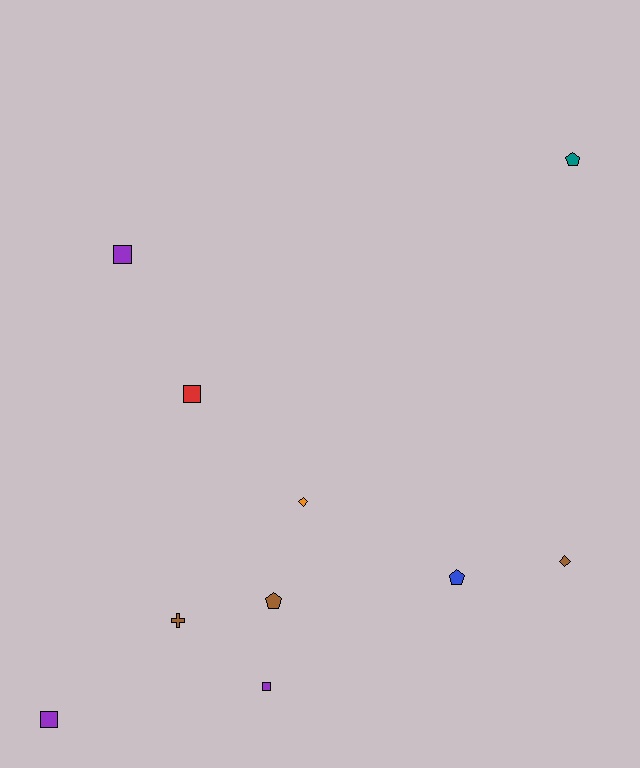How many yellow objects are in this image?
There are no yellow objects.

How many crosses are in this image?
There is 1 cross.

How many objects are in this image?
There are 10 objects.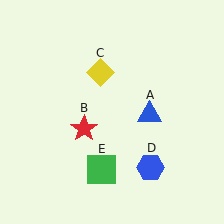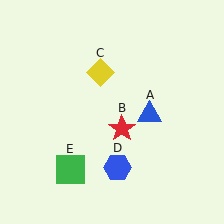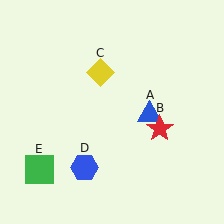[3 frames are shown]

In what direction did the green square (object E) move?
The green square (object E) moved left.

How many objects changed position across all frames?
3 objects changed position: red star (object B), blue hexagon (object D), green square (object E).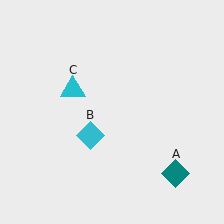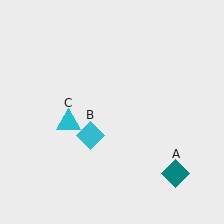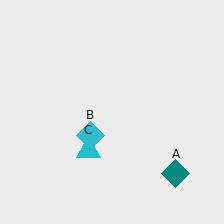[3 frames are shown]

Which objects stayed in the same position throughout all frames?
Teal diamond (object A) and cyan diamond (object B) remained stationary.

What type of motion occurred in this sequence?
The cyan triangle (object C) rotated counterclockwise around the center of the scene.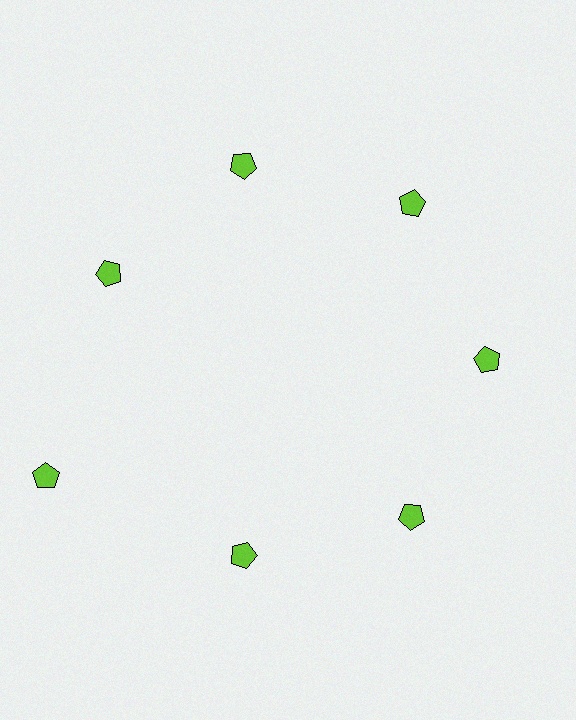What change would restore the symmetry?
The symmetry would be restored by moving it inward, back onto the ring so that all 7 pentagons sit at equal angles and equal distance from the center.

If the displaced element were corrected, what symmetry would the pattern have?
It would have 7-fold rotational symmetry — the pattern would map onto itself every 51 degrees.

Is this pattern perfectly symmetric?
No. The 7 lime pentagons are arranged in a ring, but one element near the 8 o'clock position is pushed outward from the center, breaking the 7-fold rotational symmetry.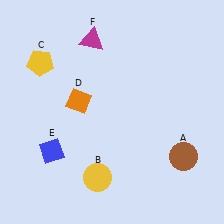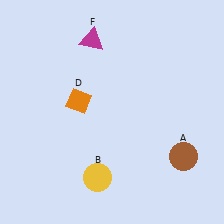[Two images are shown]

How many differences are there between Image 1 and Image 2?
There are 2 differences between the two images.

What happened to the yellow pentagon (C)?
The yellow pentagon (C) was removed in Image 2. It was in the top-left area of Image 1.